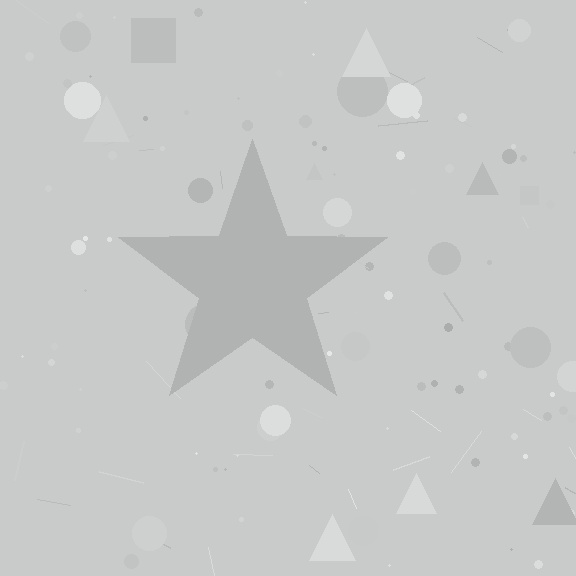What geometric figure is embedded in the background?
A star is embedded in the background.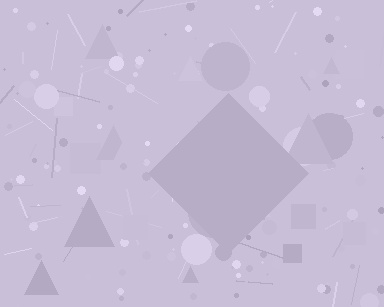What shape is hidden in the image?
A diamond is hidden in the image.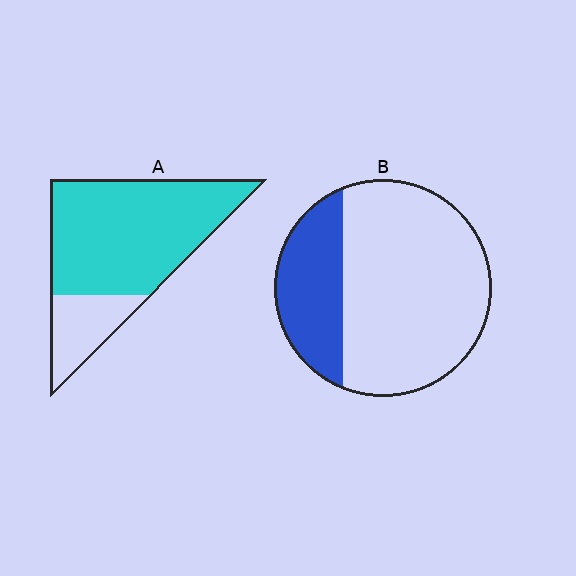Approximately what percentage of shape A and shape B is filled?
A is approximately 80% and B is approximately 25%.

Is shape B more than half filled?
No.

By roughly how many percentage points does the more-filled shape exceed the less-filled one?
By roughly 50 percentage points (A over B).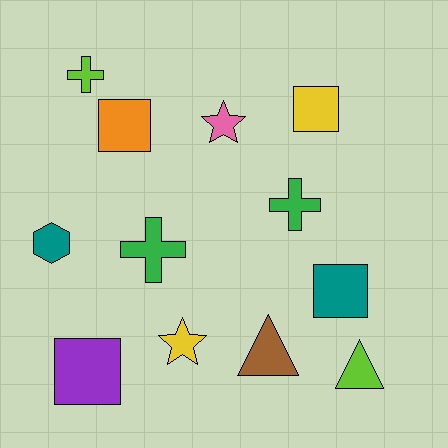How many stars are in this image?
There are 2 stars.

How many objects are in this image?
There are 12 objects.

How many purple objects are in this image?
There is 1 purple object.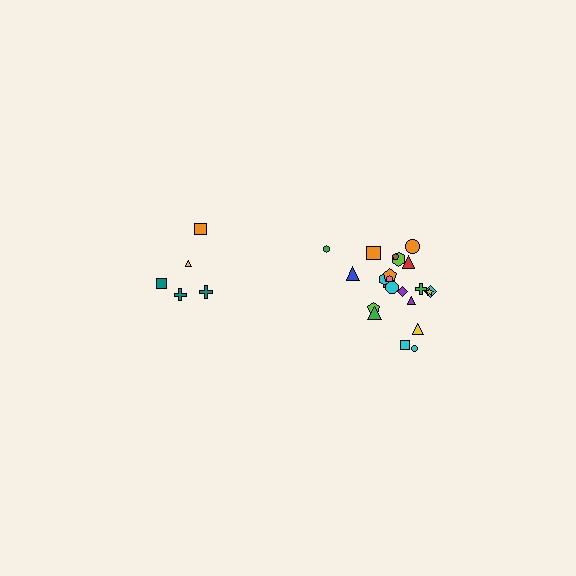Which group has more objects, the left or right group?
The right group.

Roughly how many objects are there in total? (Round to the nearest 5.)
Roughly 25 objects in total.